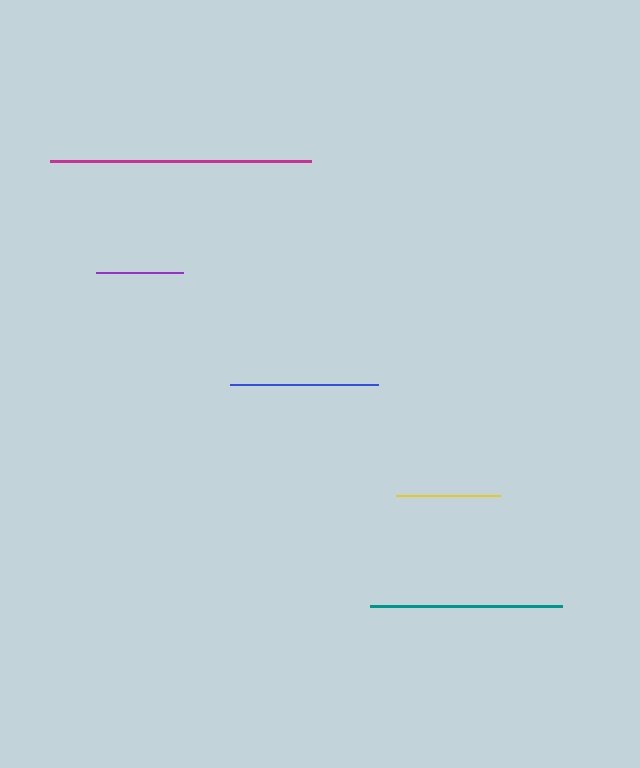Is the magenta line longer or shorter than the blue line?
The magenta line is longer than the blue line.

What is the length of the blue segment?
The blue segment is approximately 148 pixels long.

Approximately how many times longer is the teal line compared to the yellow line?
The teal line is approximately 1.8 times the length of the yellow line.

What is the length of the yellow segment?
The yellow segment is approximately 104 pixels long.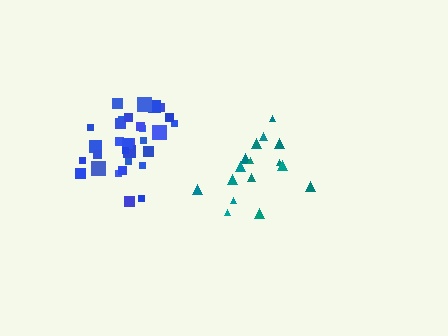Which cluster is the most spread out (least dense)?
Teal.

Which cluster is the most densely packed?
Blue.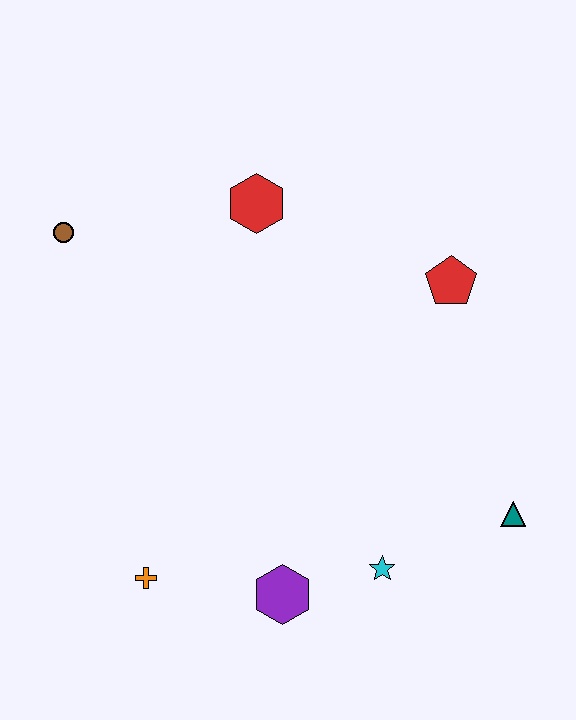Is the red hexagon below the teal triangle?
No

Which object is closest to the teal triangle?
The cyan star is closest to the teal triangle.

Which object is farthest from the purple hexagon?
The brown circle is farthest from the purple hexagon.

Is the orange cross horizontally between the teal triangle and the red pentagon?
No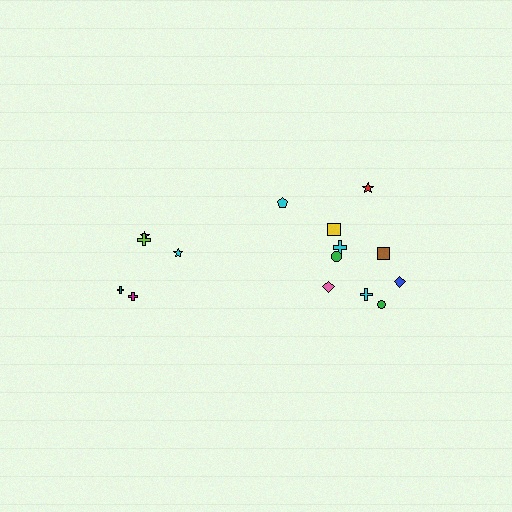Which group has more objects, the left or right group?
The right group.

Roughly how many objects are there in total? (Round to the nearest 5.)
Roughly 15 objects in total.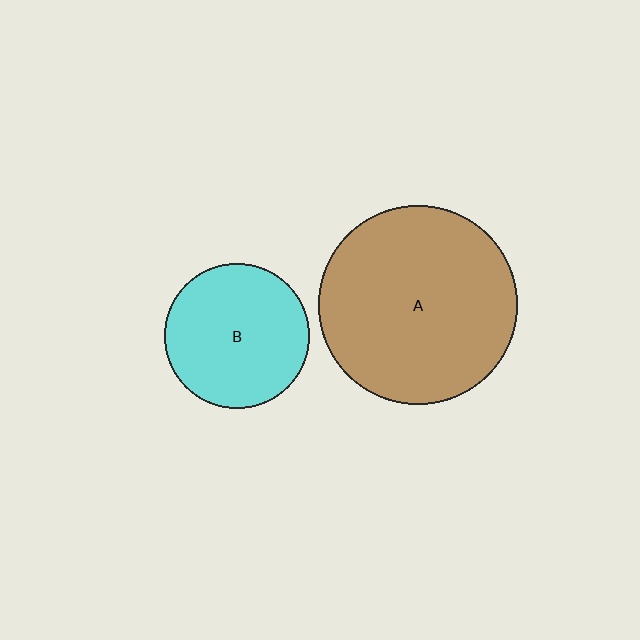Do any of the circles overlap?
No, none of the circles overlap.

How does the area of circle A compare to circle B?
Approximately 1.9 times.